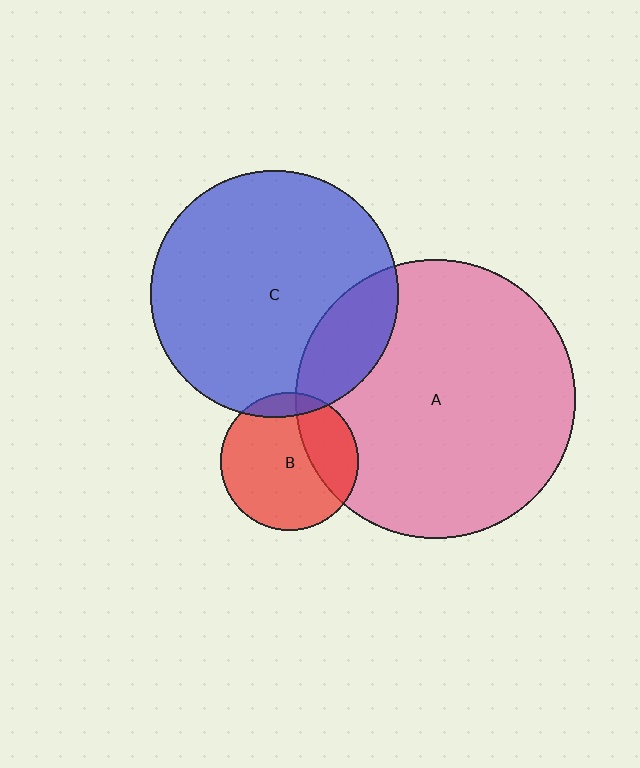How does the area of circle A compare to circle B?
Approximately 4.1 times.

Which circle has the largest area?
Circle A (pink).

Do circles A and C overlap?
Yes.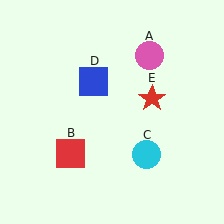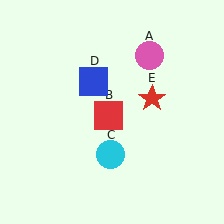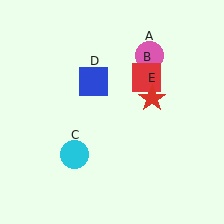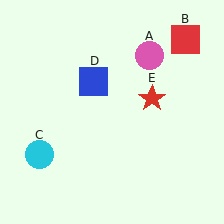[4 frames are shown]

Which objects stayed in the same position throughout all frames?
Pink circle (object A) and blue square (object D) and red star (object E) remained stationary.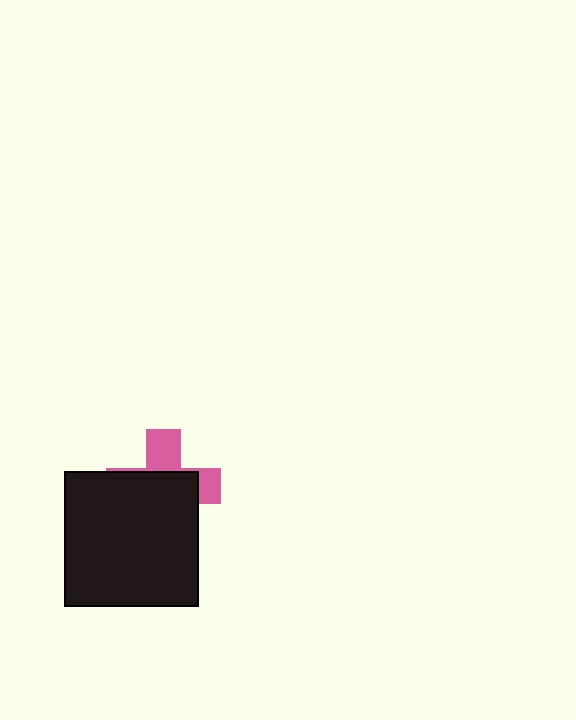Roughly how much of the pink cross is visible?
A small part of it is visible (roughly 36%).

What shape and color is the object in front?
The object in front is a black square.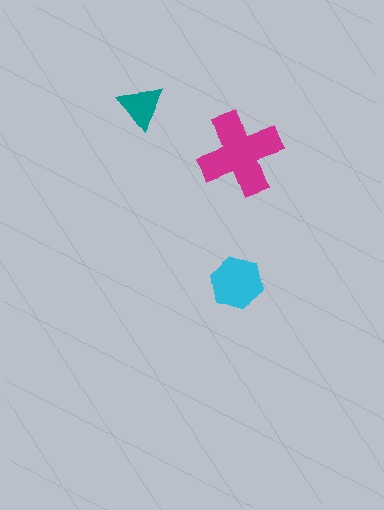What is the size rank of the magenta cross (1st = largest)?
1st.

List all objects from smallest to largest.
The teal triangle, the cyan hexagon, the magenta cross.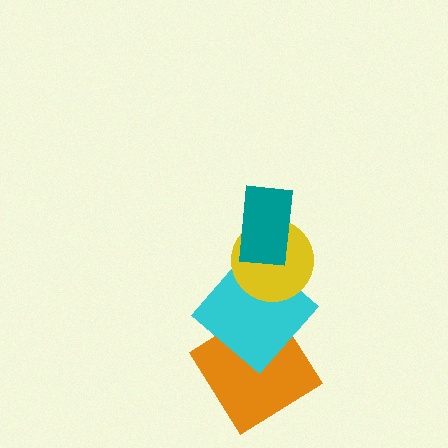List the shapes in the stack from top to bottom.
From top to bottom: the teal rectangle, the yellow circle, the cyan diamond, the orange diamond.